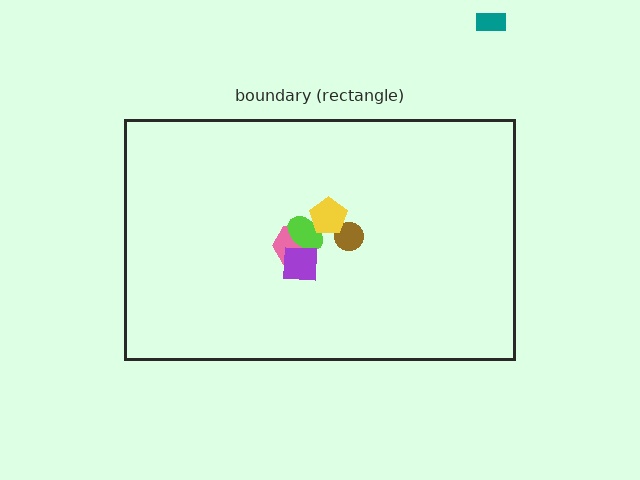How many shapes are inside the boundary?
5 inside, 1 outside.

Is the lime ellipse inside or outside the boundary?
Inside.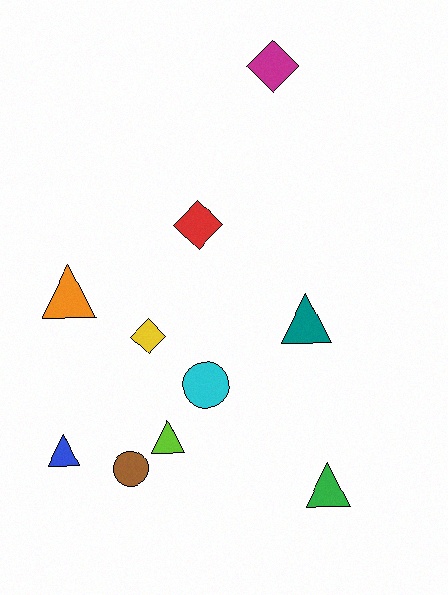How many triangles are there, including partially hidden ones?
There are 5 triangles.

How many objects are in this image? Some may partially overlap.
There are 10 objects.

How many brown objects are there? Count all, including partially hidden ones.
There is 1 brown object.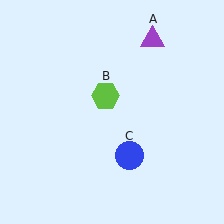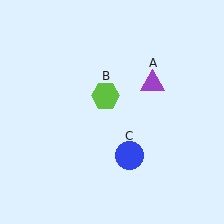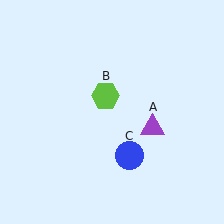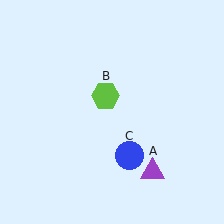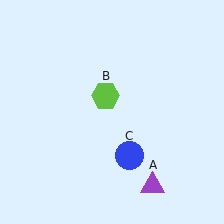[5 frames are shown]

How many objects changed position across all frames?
1 object changed position: purple triangle (object A).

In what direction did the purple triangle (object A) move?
The purple triangle (object A) moved down.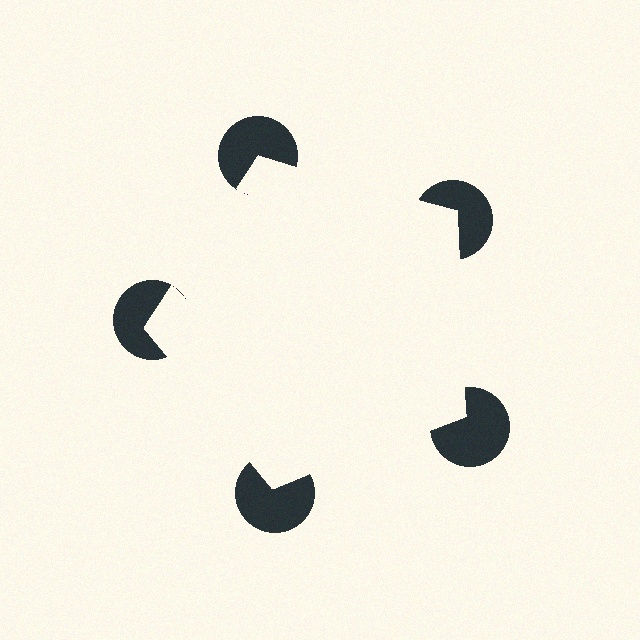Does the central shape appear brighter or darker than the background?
It typically appears slightly brighter than the background, even though no actual brightness change is drawn.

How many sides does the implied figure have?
5 sides.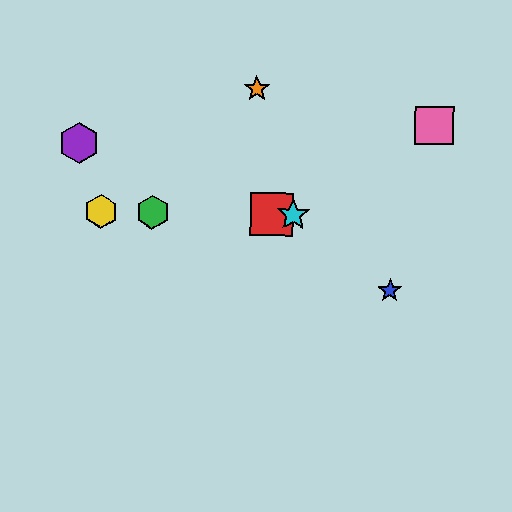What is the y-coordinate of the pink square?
The pink square is at y≈126.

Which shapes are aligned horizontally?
The red square, the green hexagon, the yellow hexagon, the cyan star are aligned horizontally.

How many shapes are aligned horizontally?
4 shapes (the red square, the green hexagon, the yellow hexagon, the cyan star) are aligned horizontally.